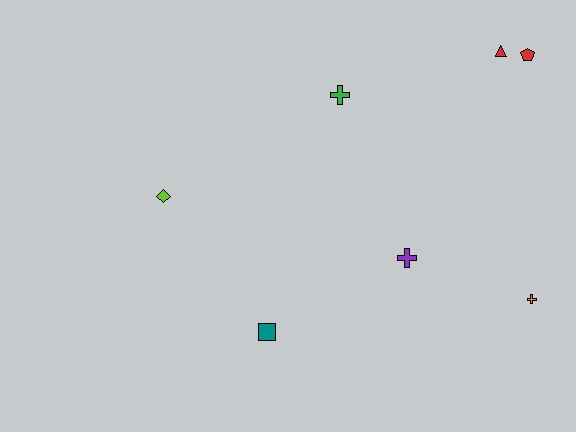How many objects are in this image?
There are 7 objects.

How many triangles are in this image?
There is 1 triangle.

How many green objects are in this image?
There is 1 green object.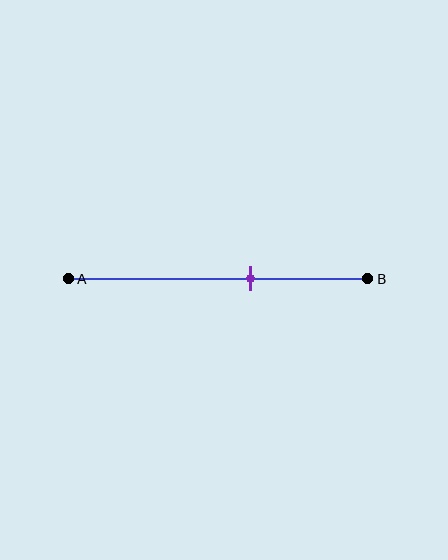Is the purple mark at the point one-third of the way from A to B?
No, the mark is at about 60% from A, not at the 33% one-third point.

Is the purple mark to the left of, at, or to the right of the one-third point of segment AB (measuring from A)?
The purple mark is to the right of the one-third point of segment AB.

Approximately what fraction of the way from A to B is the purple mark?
The purple mark is approximately 60% of the way from A to B.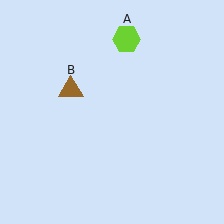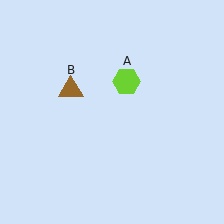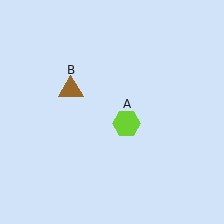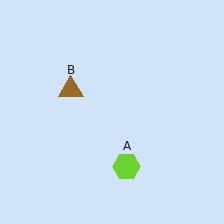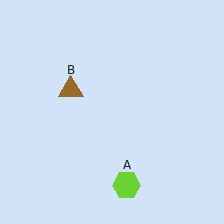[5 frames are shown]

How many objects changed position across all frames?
1 object changed position: lime hexagon (object A).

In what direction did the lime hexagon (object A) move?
The lime hexagon (object A) moved down.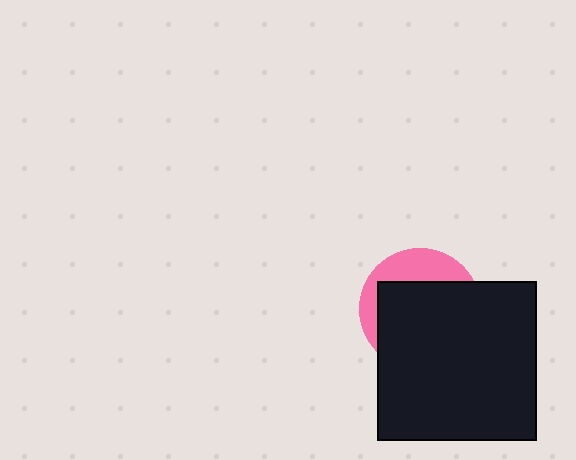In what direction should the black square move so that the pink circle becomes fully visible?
The black square should move toward the lower-right. That is the shortest direction to clear the overlap and leave the pink circle fully visible.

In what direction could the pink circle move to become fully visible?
The pink circle could move toward the upper-left. That would shift it out from behind the black square entirely.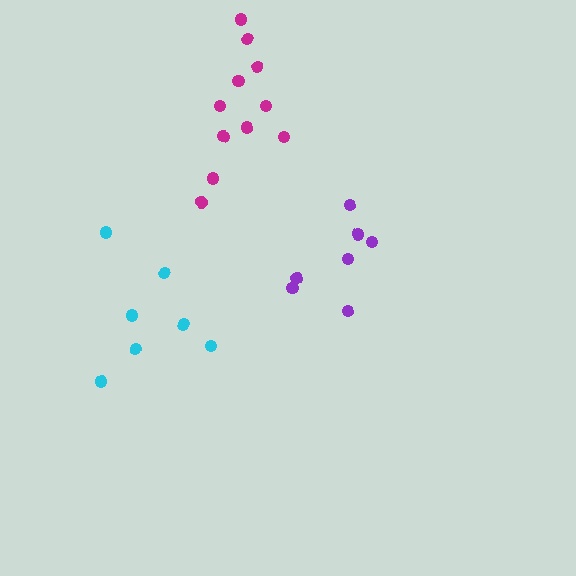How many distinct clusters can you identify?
There are 3 distinct clusters.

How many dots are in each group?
Group 1: 7 dots, Group 2: 7 dots, Group 3: 11 dots (25 total).